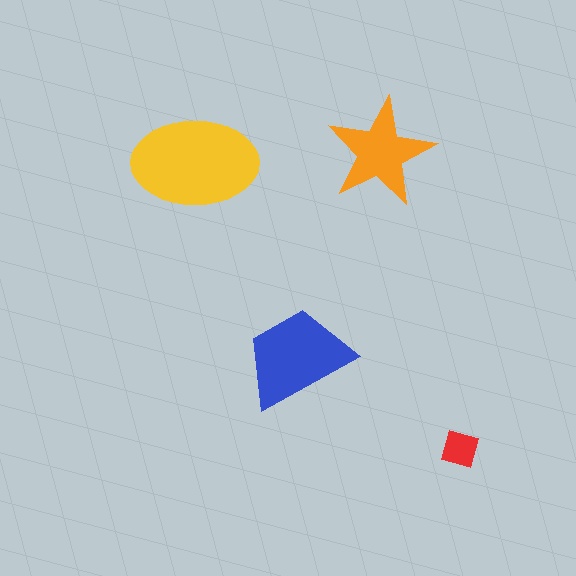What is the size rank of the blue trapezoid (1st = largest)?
2nd.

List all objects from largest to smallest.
The yellow ellipse, the blue trapezoid, the orange star, the red diamond.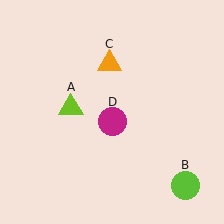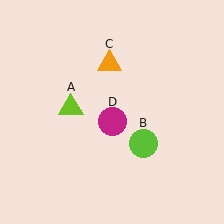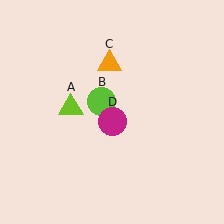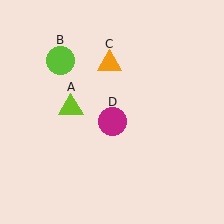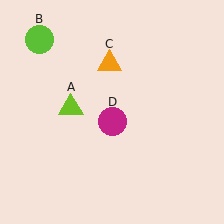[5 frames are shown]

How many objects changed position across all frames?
1 object changed position: lime circle (object B).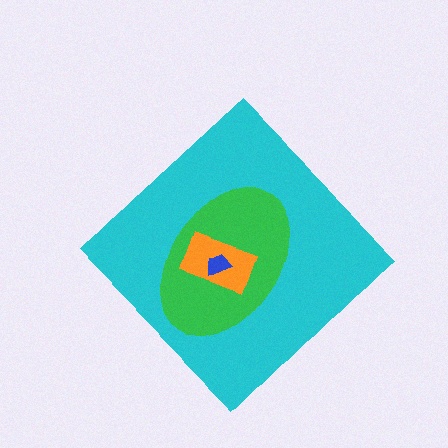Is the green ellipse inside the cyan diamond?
Yes.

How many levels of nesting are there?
4.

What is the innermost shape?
The blue trapezoid.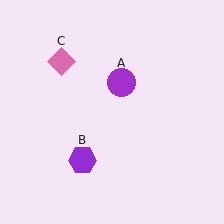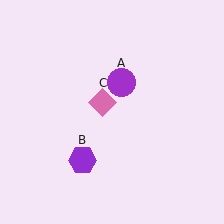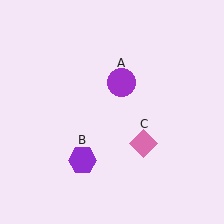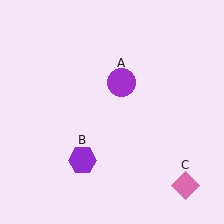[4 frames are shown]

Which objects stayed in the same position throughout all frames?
Purple circle (object A) and purple hexagon (object B) remained stationary.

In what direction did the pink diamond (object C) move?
The pink diamond (object C) moved down and to the right.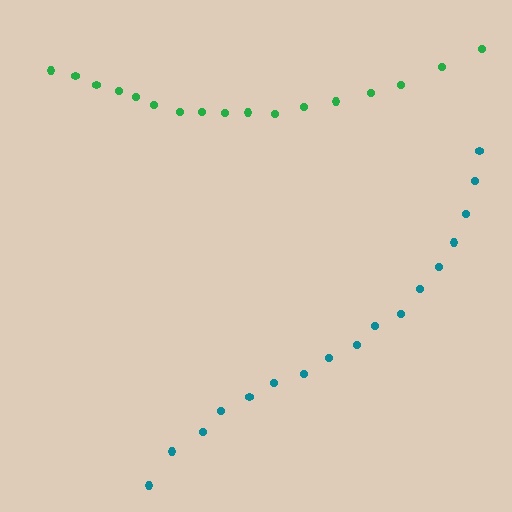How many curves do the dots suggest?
There are 2 distinct paths.